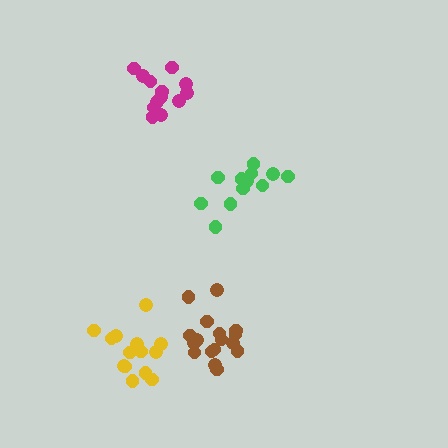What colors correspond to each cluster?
The clusters are colored: brown, green, yellow, magenta.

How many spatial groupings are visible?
There are 4 spatial groupings.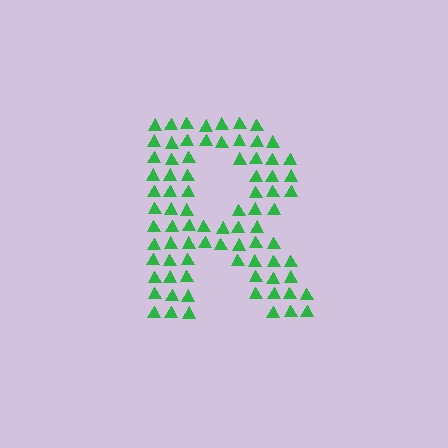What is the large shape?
The large shape is the letter R.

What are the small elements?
The small elements are triangles.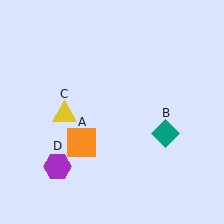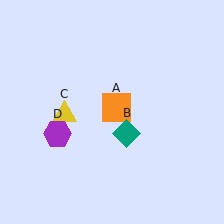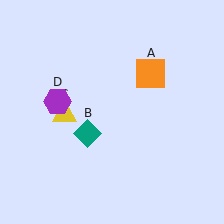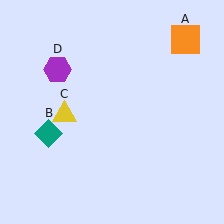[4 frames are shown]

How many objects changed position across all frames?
3 objects changed position: orange square (object A), teal diamond (object B), purple hexagon (object D).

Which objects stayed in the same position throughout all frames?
Yellow triangle (object C) remained stationary.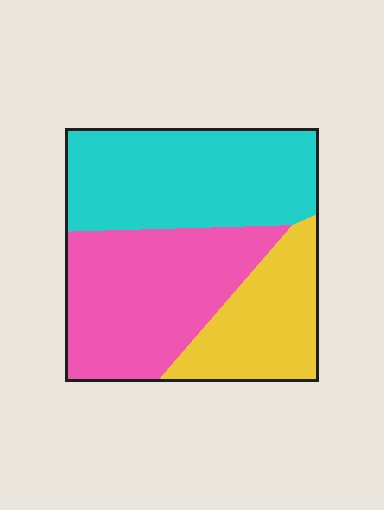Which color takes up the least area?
Yellow, at roughly 25%.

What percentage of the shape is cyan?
Cyan covers about 40% of the shape.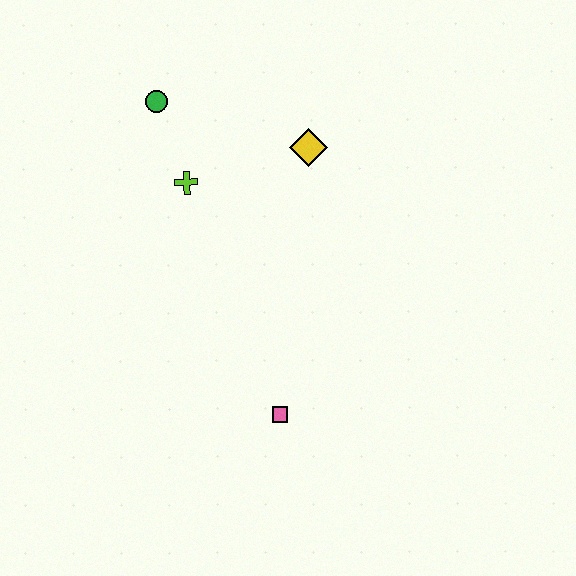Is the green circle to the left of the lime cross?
Yes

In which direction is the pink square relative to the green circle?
The pink square is below the green circle.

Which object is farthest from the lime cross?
The pink square is farthest from the lime cross.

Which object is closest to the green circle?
The lime cross is closest to the green circle.